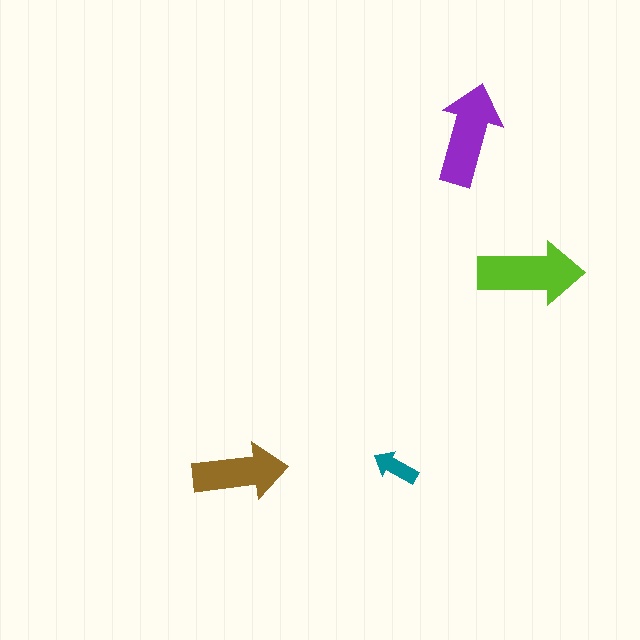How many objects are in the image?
There are 4 objects in the image.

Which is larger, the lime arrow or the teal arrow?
The lime one.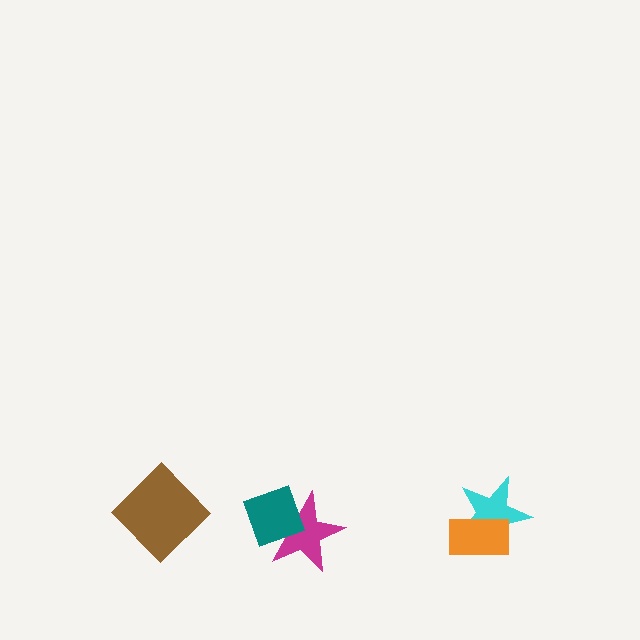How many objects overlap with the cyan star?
1 object overlaps with the cyan star.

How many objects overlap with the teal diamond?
1 object overlaps with the teal diamond.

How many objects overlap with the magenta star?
1 object overlaps with the magenta star.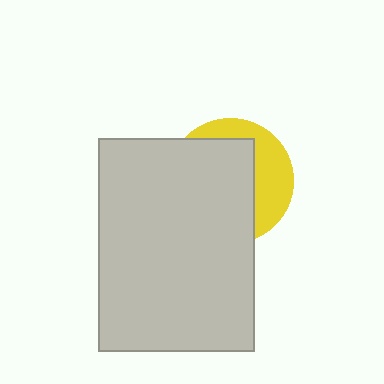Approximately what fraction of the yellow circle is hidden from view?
Roughly 66% of the yellow circle is hidden behind the light gray rectangle.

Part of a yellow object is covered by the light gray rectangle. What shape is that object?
It is a circle.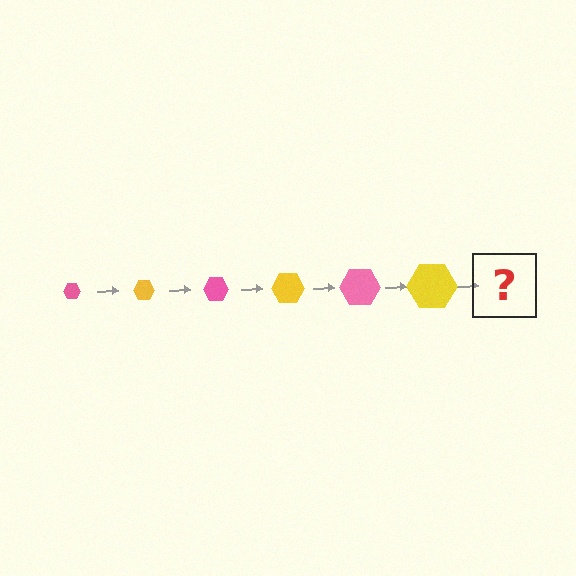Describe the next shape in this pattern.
It should be a pink hexagon, larger than the previous one.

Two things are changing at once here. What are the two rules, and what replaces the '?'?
The two rules are that the hexagon grows larger each step and the color cycles through pink and yellow. The '?' should be a pink hexagon, larger than the previous one.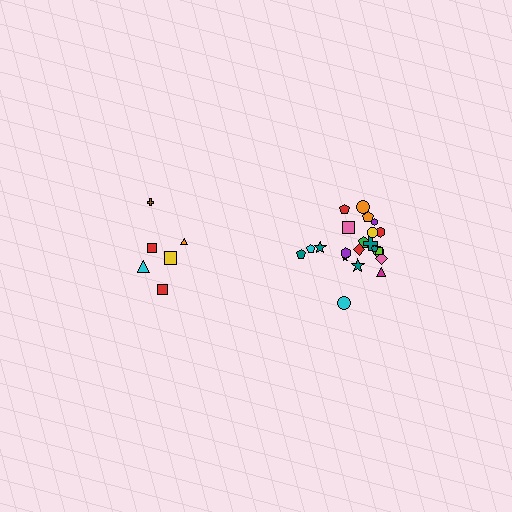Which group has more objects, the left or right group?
The right group.